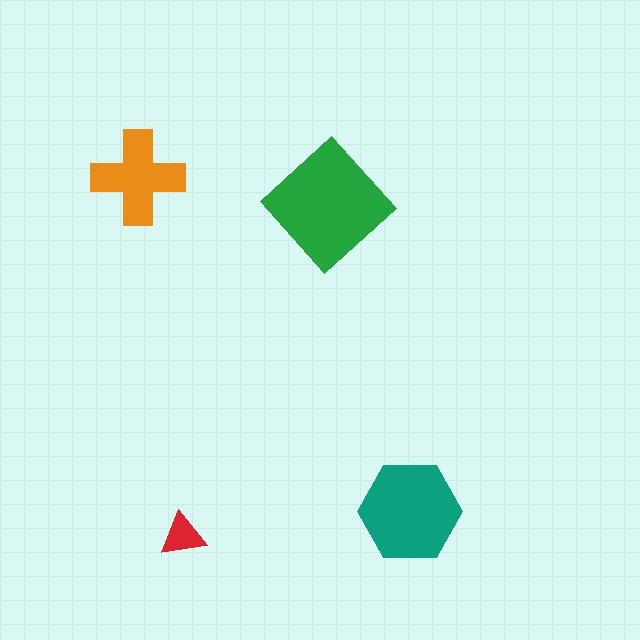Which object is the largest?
The green diamond.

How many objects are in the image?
There are 4 objects in the image.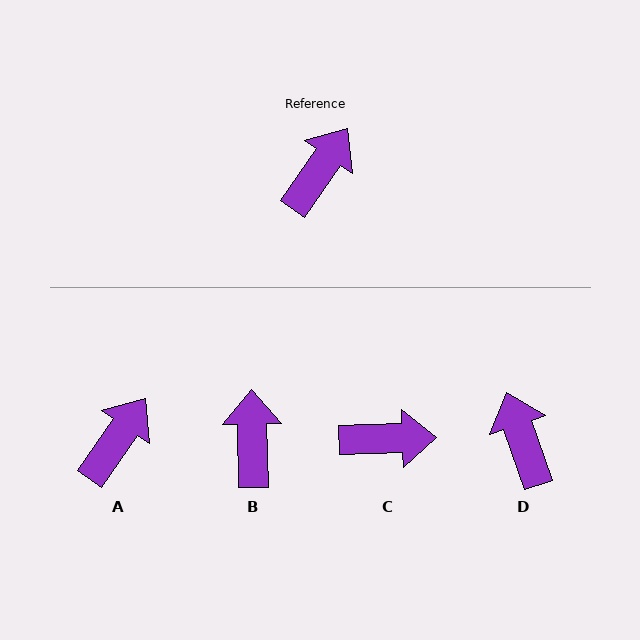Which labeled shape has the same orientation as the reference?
A.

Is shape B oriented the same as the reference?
No, it is off by about 36 degrees.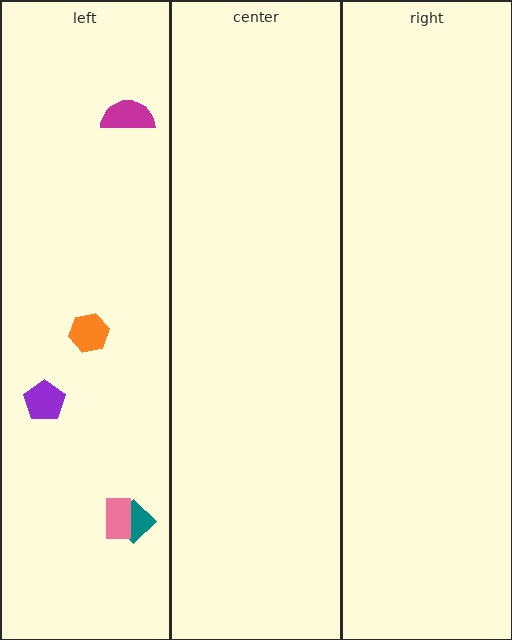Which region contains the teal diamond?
The left region.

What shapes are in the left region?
The teal diamond, the pink rectangle, the purple pentagon, the orange hexagon, the magenta semicircle.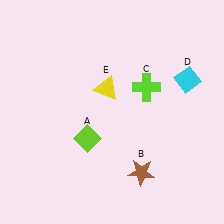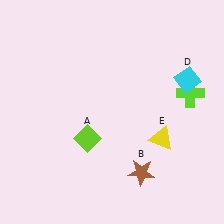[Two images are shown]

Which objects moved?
The objects that moved are: the lime cross (C), the yellow triangle (E).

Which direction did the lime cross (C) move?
The lime cross (C) moved right.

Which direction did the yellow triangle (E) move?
The yellow triangle (E) moved right.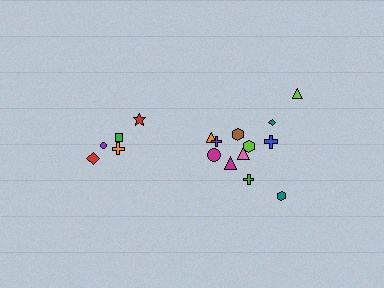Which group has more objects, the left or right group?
The right group.